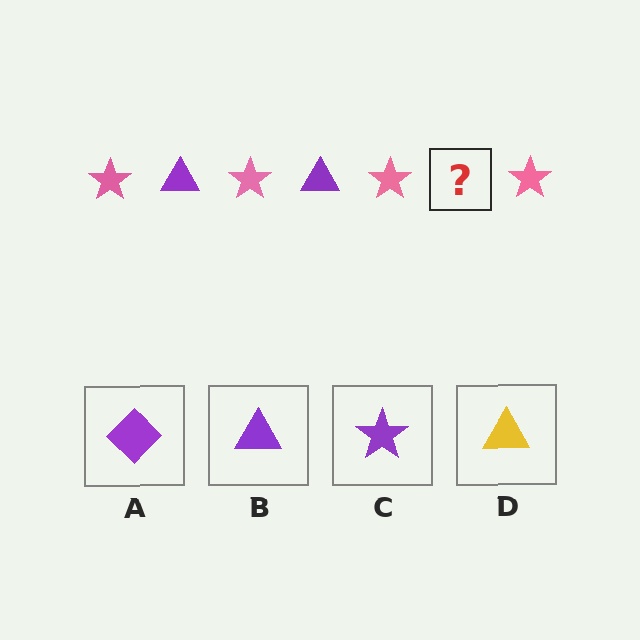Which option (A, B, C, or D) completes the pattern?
B.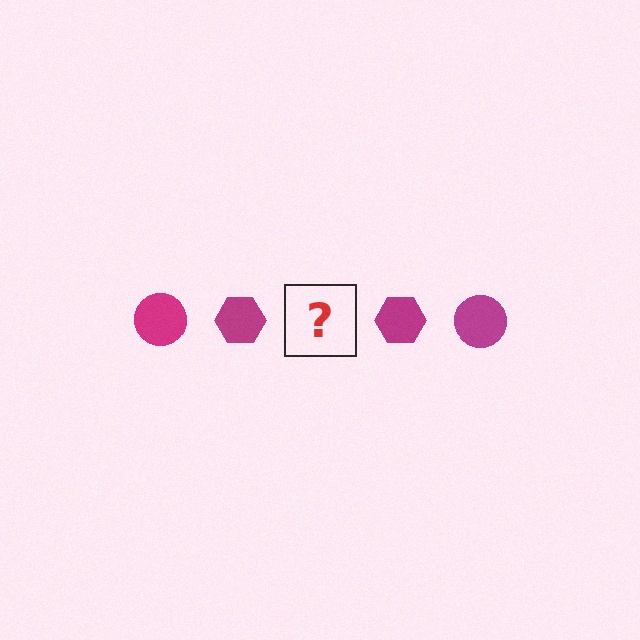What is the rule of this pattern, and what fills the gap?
The rule is that the pattern cycles through circle, hexagon shapes in magenta. The gap should be filled with a magenta circle.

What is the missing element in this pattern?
The missing element is a magenta circle.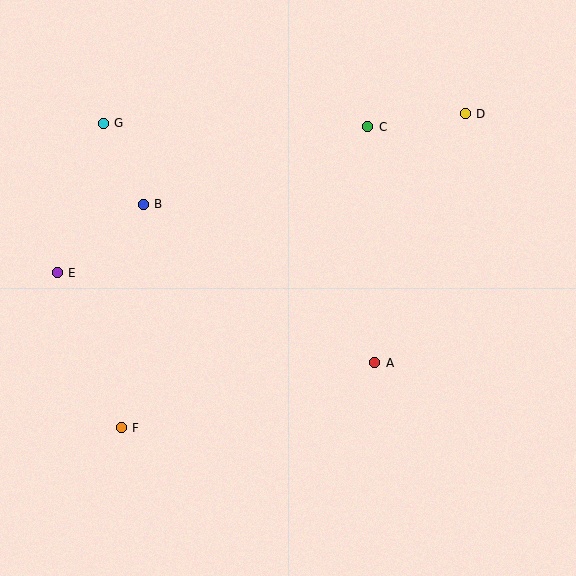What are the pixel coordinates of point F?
Point F is at (121, 428).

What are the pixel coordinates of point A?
Point A is at (375, 363).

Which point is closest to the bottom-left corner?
Point F is closest to the bottom-left corner.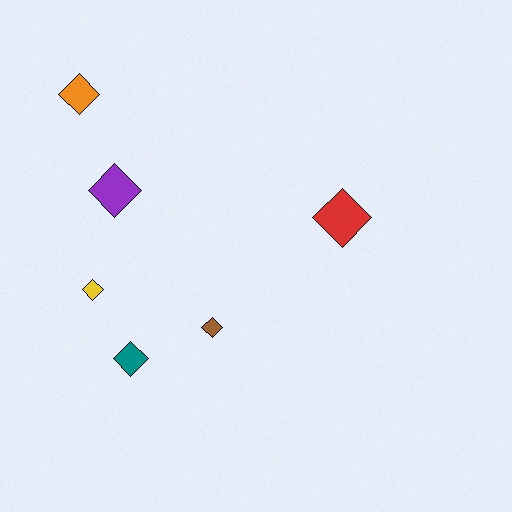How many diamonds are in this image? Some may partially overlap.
There are 6 diamonds.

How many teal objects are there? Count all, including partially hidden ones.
There is 1 teal object.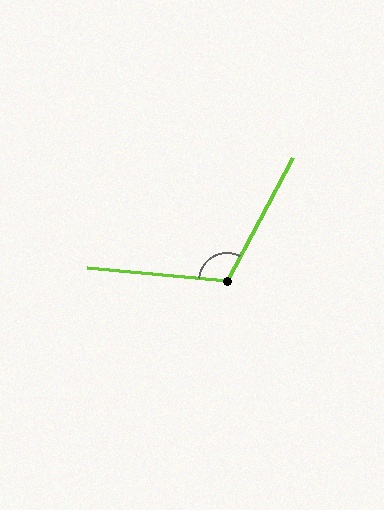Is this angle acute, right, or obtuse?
It is obtuse.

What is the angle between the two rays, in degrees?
Approximately 113 degrees.